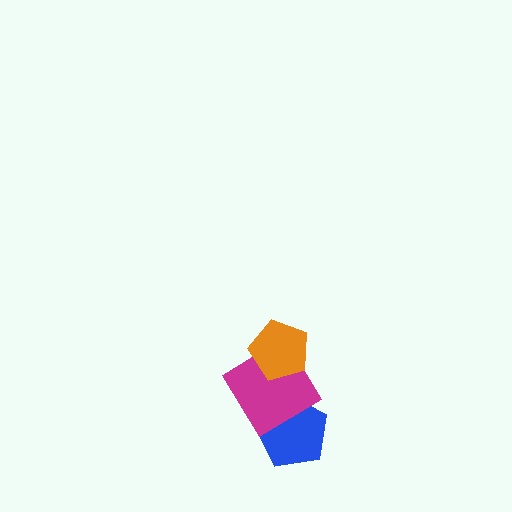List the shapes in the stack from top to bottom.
From top to bottom: the orange pentagon, the magenta diamond, the blue pentagon.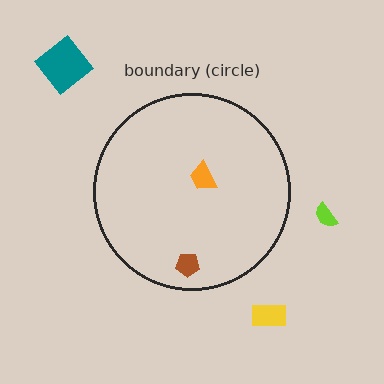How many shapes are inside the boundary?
2 inside, 3 outside.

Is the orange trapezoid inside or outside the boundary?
Inside.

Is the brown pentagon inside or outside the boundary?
Inside.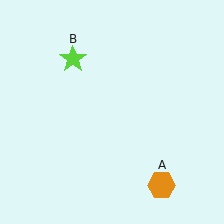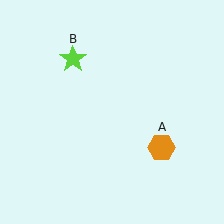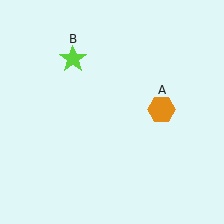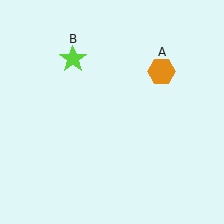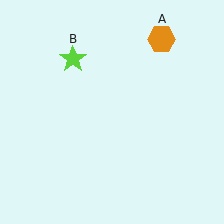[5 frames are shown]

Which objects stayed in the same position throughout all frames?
Lime star (object B) remained stationary.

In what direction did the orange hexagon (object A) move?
The orange hexagon (object A) moved up.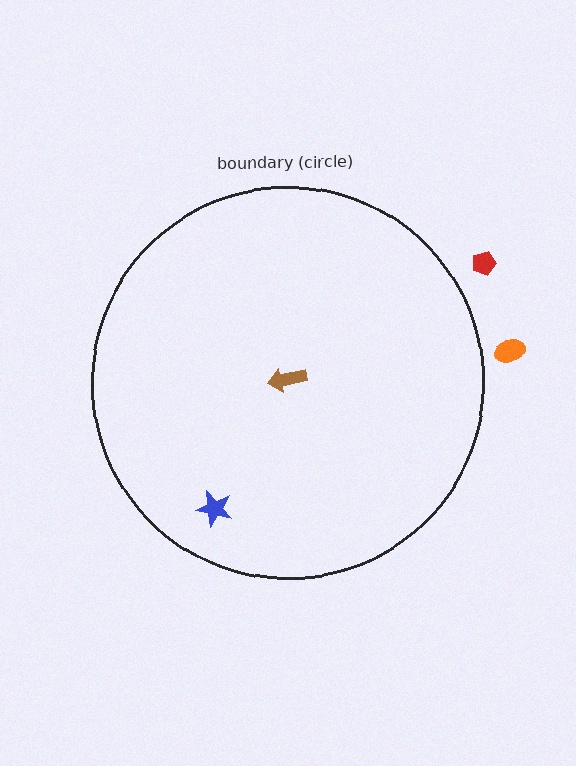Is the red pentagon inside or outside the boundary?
Outside.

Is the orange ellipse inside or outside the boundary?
Outside.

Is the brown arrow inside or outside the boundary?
Inside.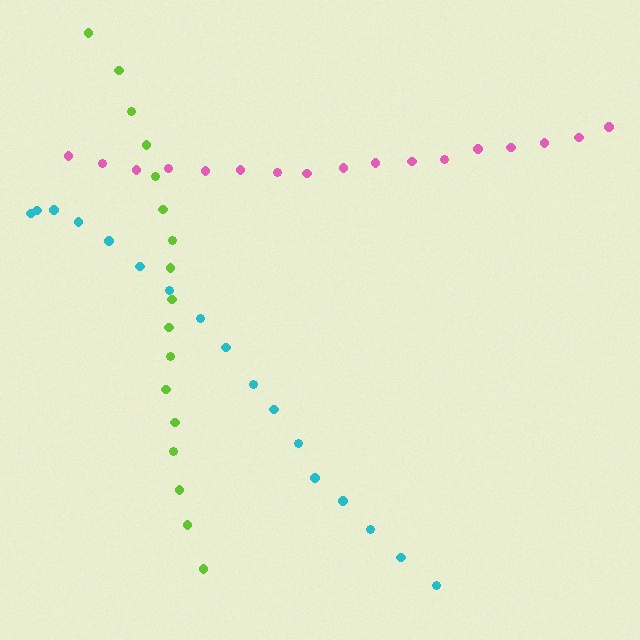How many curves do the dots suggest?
There are 3 distinct paths.